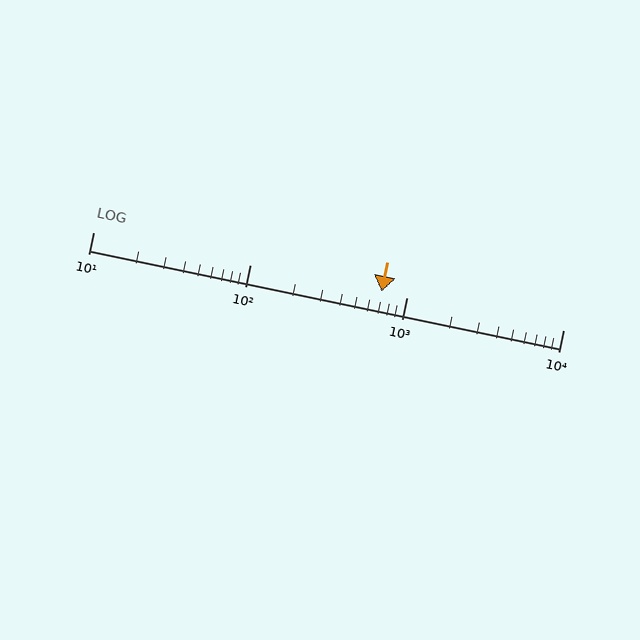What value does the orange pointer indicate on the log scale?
The pointer indicates approximately 690.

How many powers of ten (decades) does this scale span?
The scale spans 3 decades, from 10 to 10000.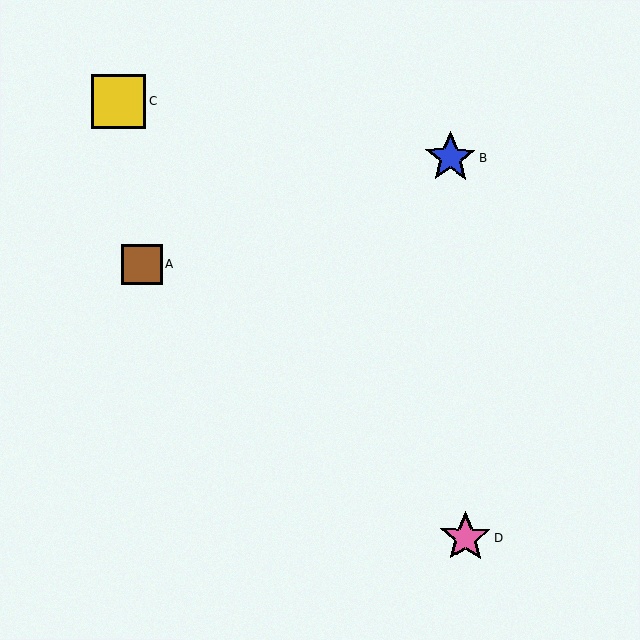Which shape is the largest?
The yellow square (labeled C) is the largest.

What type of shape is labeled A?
Shape A is a brown square.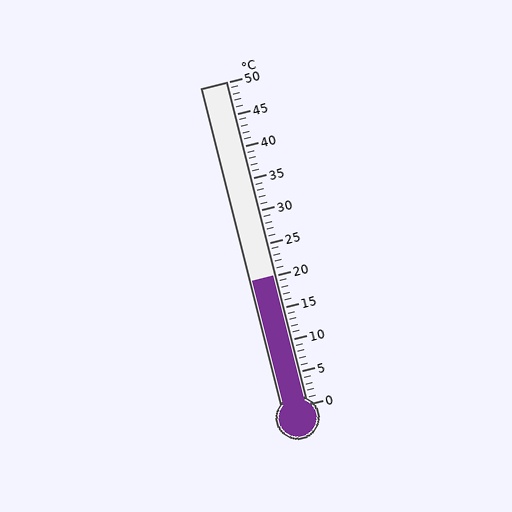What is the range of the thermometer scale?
The thermometer scale ranges from 0°C to 50°C.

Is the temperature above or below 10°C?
The temperature is above 10°C.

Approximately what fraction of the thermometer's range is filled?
The thermometer is filled to approximately 40% of its range.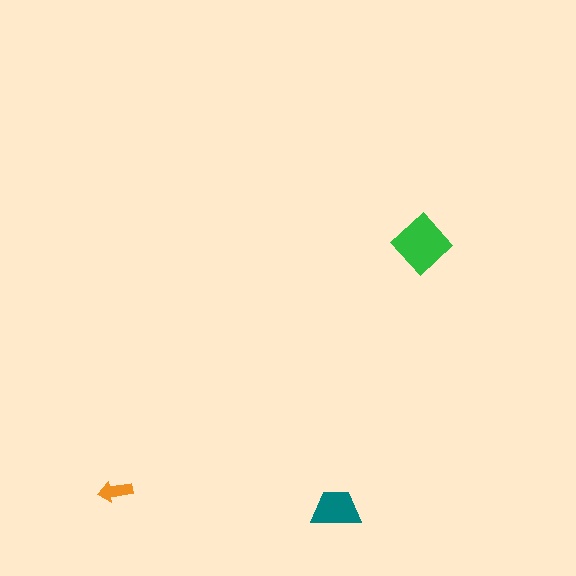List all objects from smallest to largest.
The orange arrow, the teal trapezoid, the green diamond.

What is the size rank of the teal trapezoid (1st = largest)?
2nd.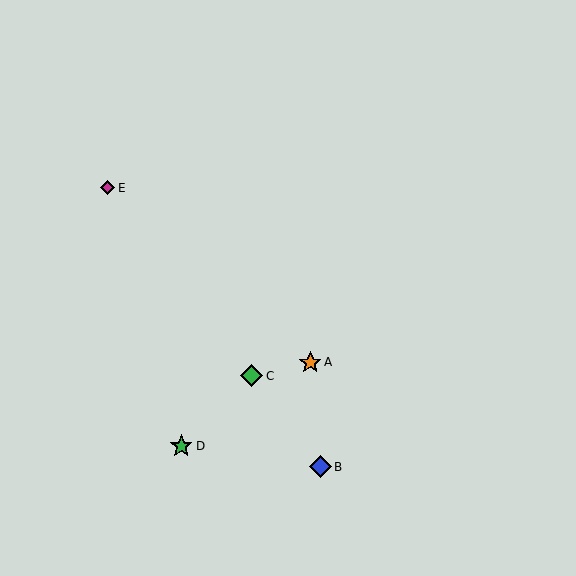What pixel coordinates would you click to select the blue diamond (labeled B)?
Click at (320, 467) to select the blue diamond B.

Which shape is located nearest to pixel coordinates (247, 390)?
The green diamond (labeled C) at (252, 376) is nearest to that location.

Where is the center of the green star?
The center of the green star is at (181, 446).